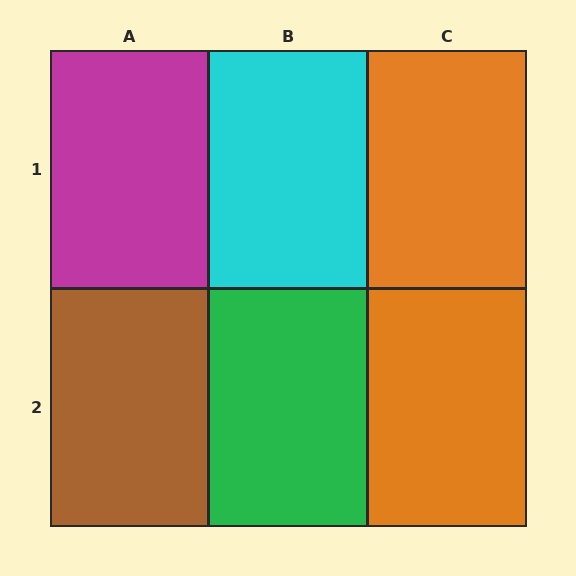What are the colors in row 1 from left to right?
Magenta, cyan, orange.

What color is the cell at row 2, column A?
Brown.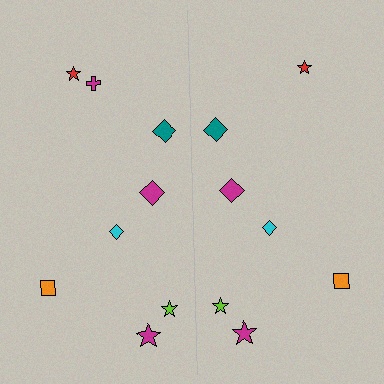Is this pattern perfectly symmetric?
No, the pattern is not perfectly symmetric. A magenta cross is missing from the right side.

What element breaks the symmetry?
A magenta cross is missing from the right side.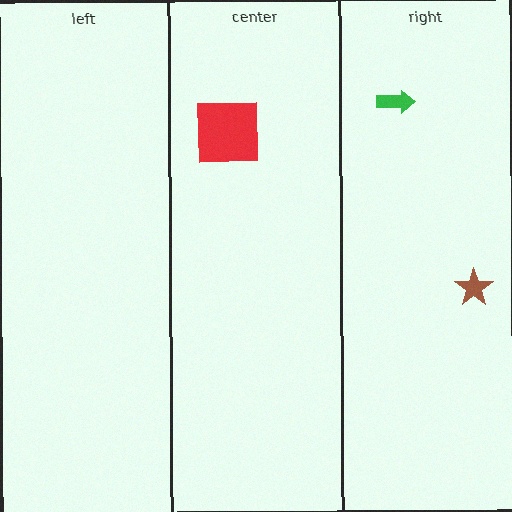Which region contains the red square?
The center region.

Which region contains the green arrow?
The right region.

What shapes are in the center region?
The red square.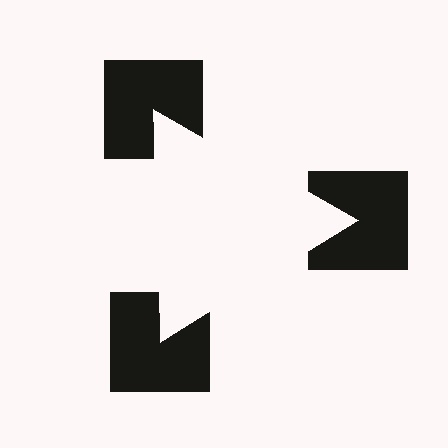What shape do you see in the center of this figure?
An illusory triangle — its edges are inferred from the aligned wedge cuts in the notched squares, not physically drawn.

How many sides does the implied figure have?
3 sides.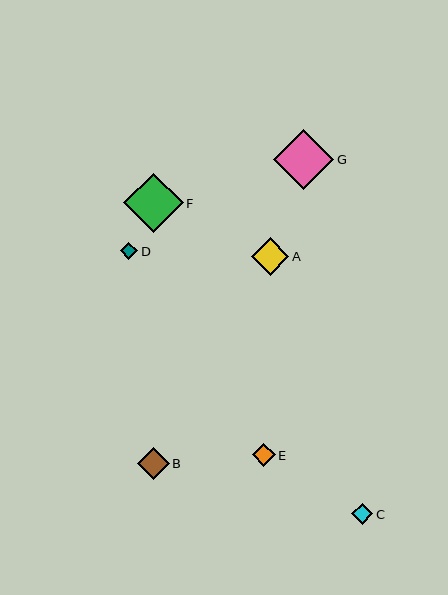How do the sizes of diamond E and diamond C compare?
Diamond E and diamond C are approximately the same size.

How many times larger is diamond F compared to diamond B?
Diamond F is approximately 1.9 times the size of diamond B.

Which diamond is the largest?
Diamond G is the largest with a size of approximately 60 pixels.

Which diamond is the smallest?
Diamond D is the smallest with a size of approximately 18 pixels.